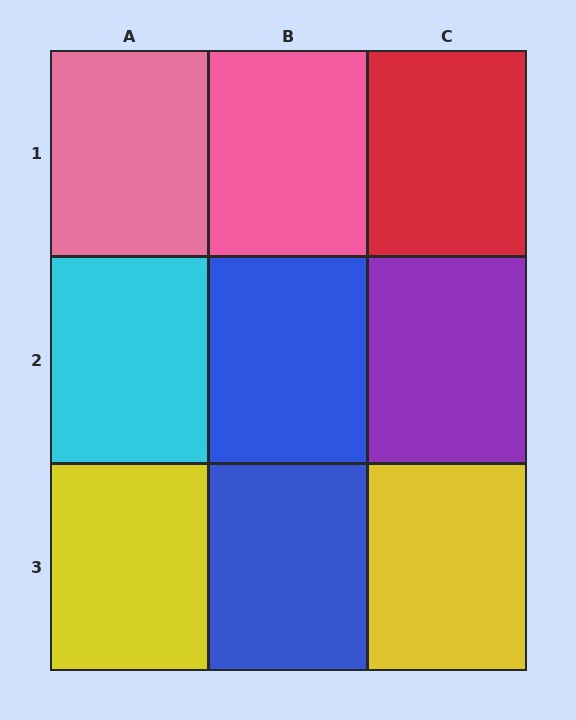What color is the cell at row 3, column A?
Yellow.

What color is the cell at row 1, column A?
Pink.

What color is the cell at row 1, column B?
Pink.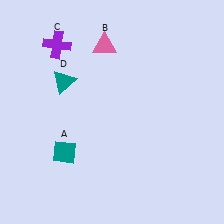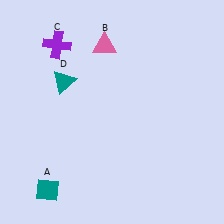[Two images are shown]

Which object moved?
The teal diamond (A) moved down.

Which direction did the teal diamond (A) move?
The teal diamond (A) moved down.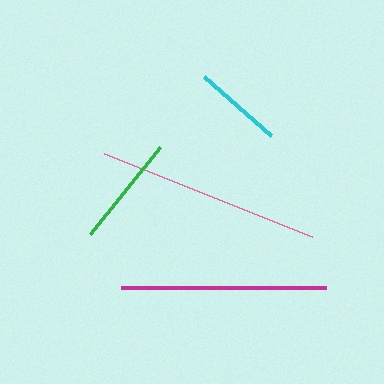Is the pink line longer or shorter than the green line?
The pink line is longer than the green line.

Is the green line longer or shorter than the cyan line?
The green line is longer than the cyan line.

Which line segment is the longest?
The pink line is the longest at approximately 224 pixels.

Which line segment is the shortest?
The cyan line is the shortest at approximately 89 pixels.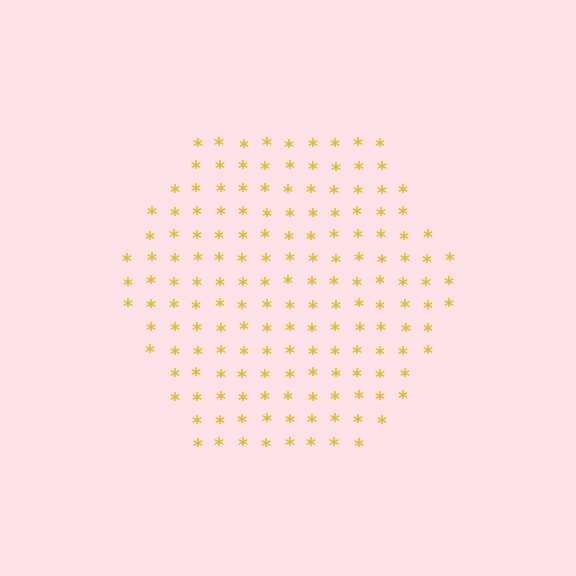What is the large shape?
The large shape is a hexagon.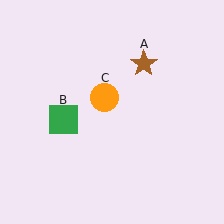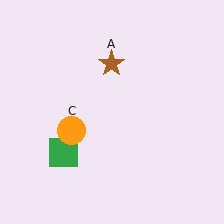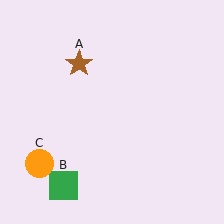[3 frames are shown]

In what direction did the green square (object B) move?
The green square (object B) moved down.